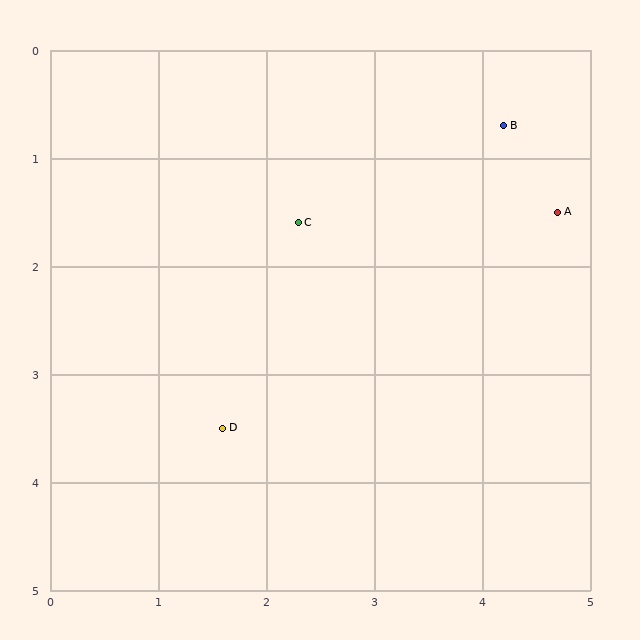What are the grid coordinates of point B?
Point B is at approximately (4.2, 0.7).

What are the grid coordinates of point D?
Point D is at approximately (1.6, 3.5).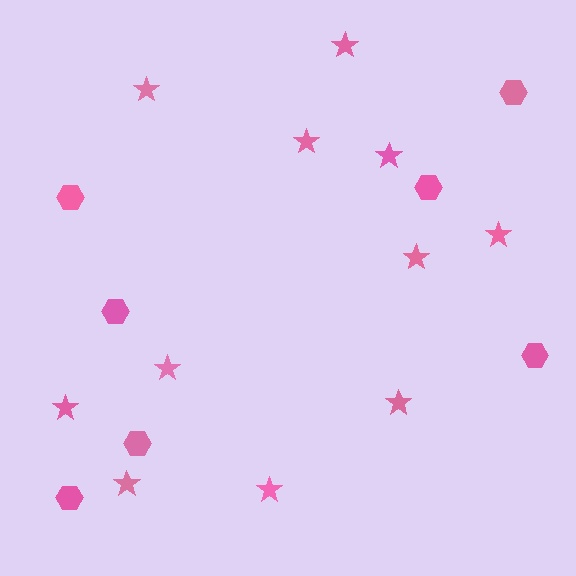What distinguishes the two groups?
There are 2 groups: one group of stars (11) and one group of hexagons (7).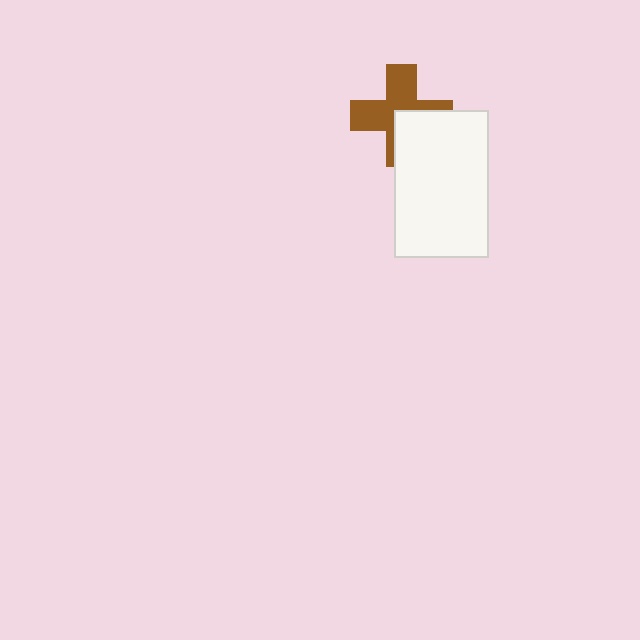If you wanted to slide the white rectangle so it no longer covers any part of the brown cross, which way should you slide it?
Slide it toward the lower-right — that is the most direct way to separate the two shapes.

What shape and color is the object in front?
The object in front is a white rectangle.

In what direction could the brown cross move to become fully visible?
The brown cross could move toward the upper-left. That would shift it out from behind the white rectangle entirely.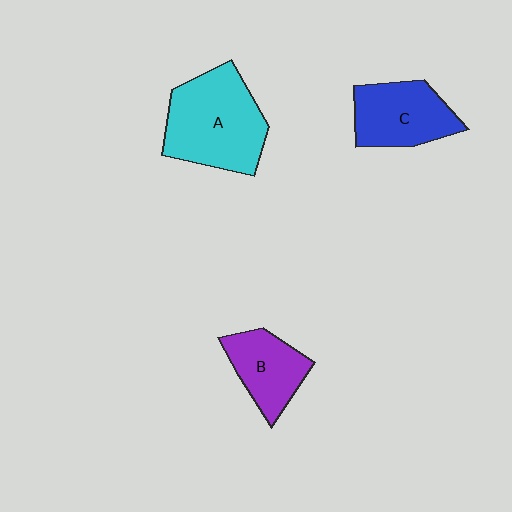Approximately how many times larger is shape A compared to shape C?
Approximately 1.4 times.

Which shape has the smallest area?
Shape B (purple).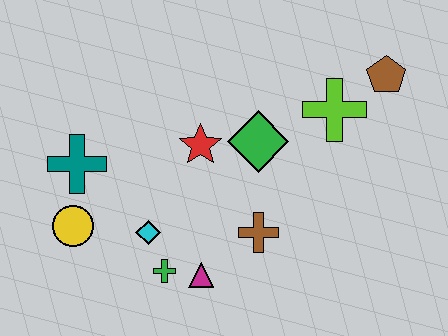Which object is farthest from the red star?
The brown pentagon is farthest from the red star.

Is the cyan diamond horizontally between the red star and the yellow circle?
Yes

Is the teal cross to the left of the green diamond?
Yes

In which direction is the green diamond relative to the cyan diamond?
The green diamond is to the right of the cyan diamond.